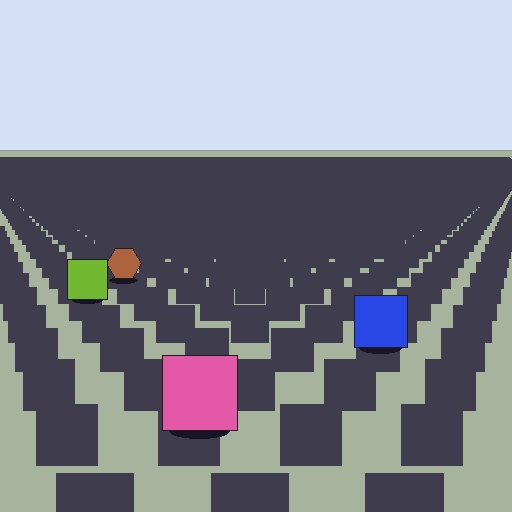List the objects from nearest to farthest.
From nearest to farthest: the pink square, the blue square, the lime square, the brown hexagon.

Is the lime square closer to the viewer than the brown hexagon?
Yes. The lime square is closer — you can tell from the texture gradient: the ground texture is coarser near it.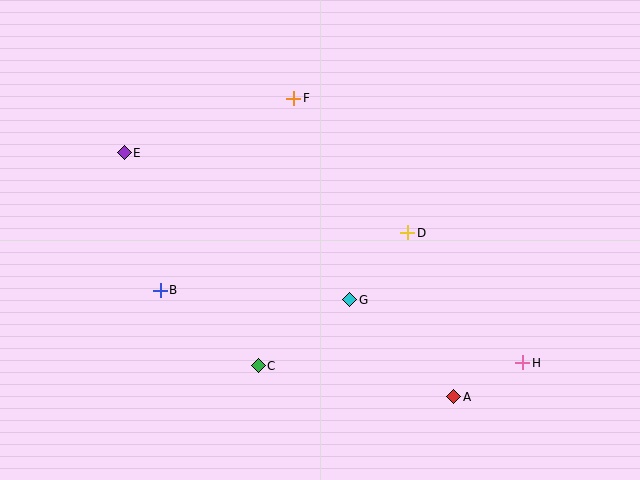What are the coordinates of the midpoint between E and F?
The midpoint between E and F is at (209, 125).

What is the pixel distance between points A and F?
The distance between A and F is 339 pixels.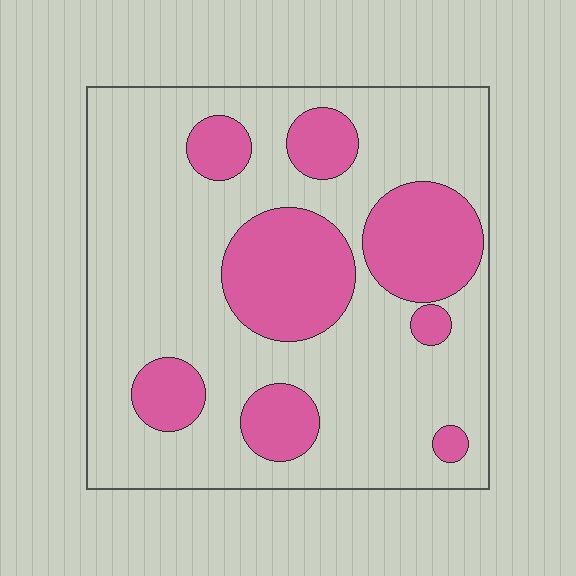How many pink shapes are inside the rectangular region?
8.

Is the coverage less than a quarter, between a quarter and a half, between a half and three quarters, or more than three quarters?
Between a quarter and a half.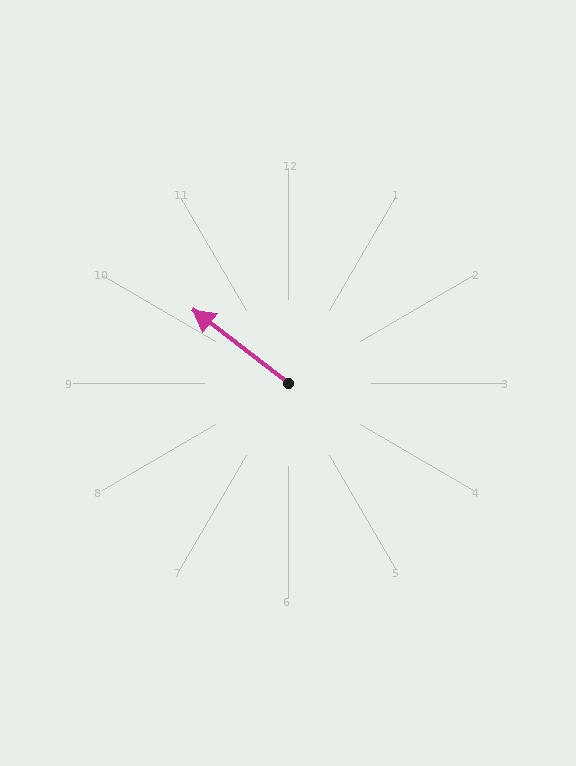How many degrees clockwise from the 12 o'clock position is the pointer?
Approximately 308 degrees.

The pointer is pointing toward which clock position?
Roughly 10 o'clock.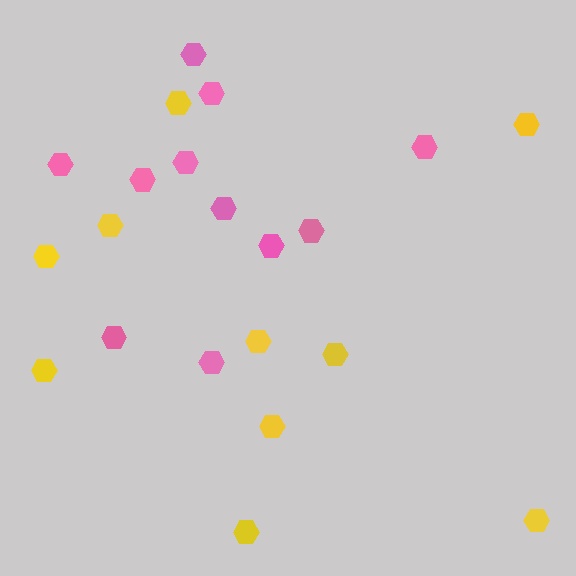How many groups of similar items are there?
There are 2 groups: one group of pink hexagons (11) and one group of yellow hexagons (10).